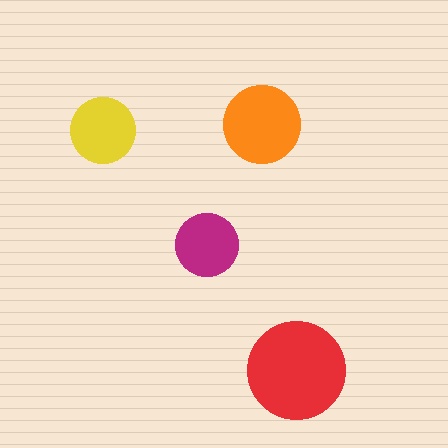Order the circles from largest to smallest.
the red one, the orange one, the yellow one, the magenta one.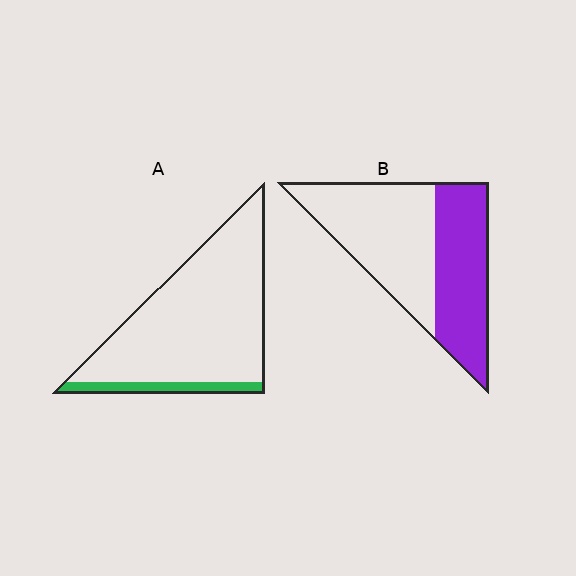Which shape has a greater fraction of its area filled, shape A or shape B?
Shape B.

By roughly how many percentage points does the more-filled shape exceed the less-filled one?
By roughly 35 percentage points (B over A).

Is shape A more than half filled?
No.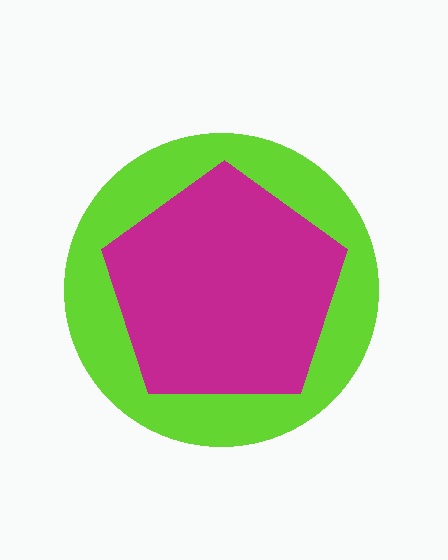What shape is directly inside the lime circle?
The magenta pentagon.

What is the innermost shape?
The magenta pentagon.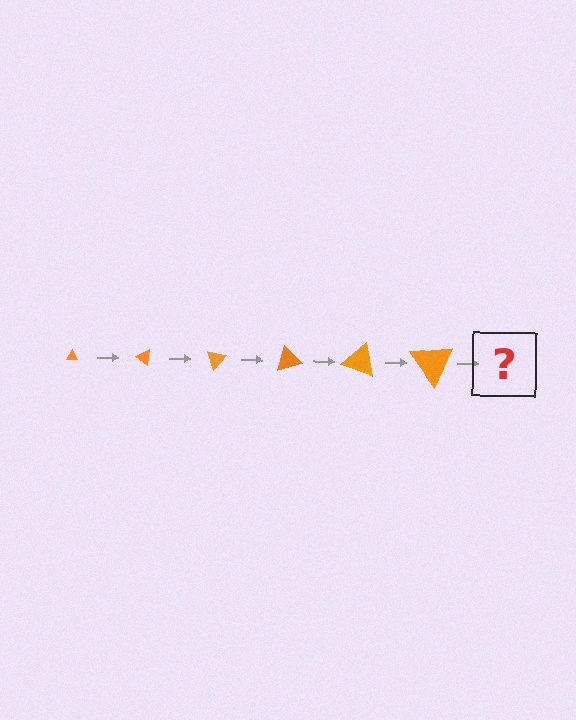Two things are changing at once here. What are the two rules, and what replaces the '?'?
The two rules are that the triangle grows larger each step and it rotates 35 degrees each step. The '?' should be a triangle, larger than the previous one and rotated 210 degrees from the start.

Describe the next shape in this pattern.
It should be a triangle, larger than the previous one and rotated 210 degrees from the start.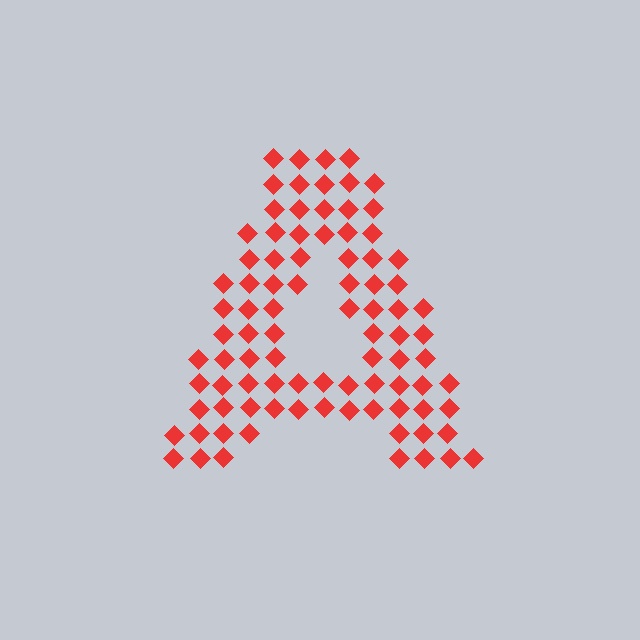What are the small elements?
The small elements are diamonds.